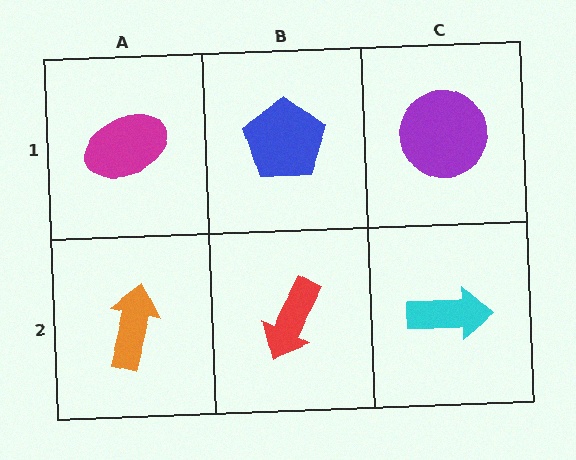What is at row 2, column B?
A red arrow.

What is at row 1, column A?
A magenta ellipse.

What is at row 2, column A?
An orange arrow.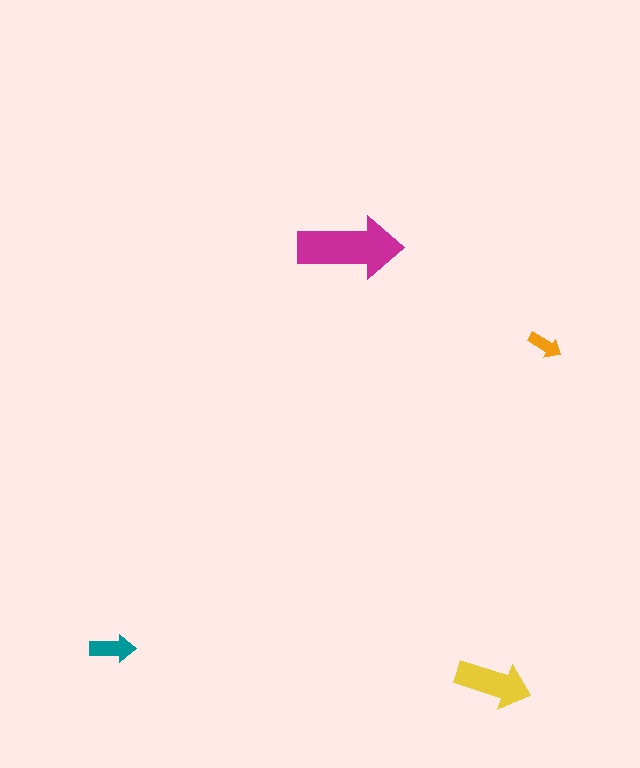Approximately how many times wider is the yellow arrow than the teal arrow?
About 1.5 times wider.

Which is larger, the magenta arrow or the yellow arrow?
The magenta one.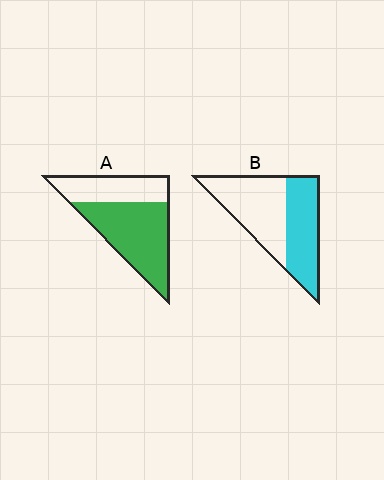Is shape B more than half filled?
No.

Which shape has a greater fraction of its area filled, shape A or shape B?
Shape A.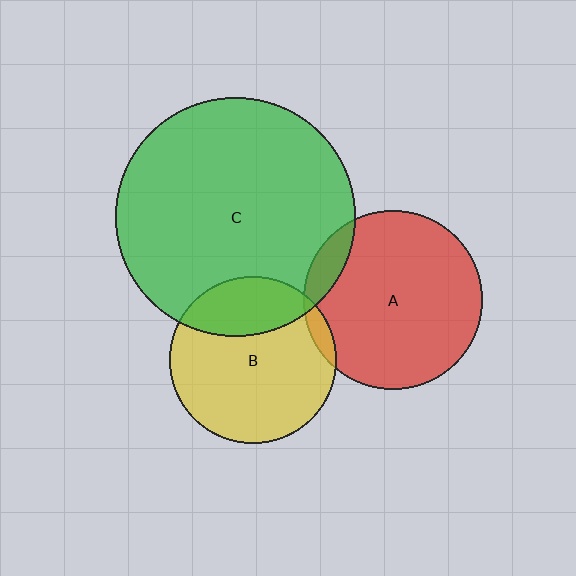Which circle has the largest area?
Circle C (green).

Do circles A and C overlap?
Yes.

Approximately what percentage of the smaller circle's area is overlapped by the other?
Approximately 10%.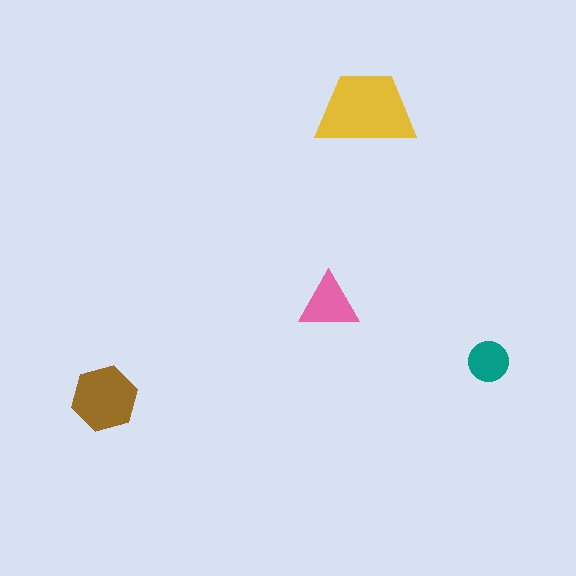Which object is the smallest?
The teal circle.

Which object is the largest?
The yellow trapezoid.